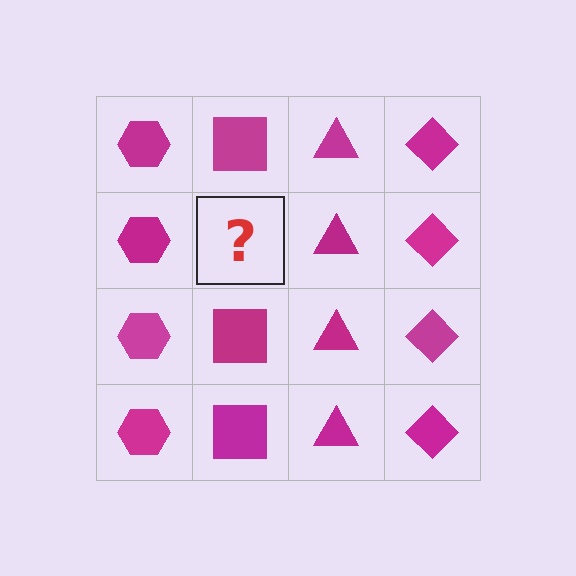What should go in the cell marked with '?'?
The missing cell should contain a magenta square.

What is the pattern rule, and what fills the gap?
The rule is that each column has a consistent shape. The gap should be filled with a magenta square.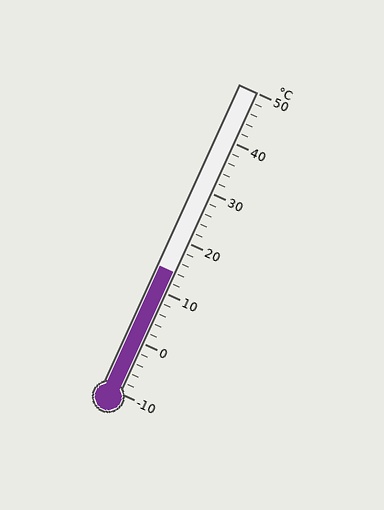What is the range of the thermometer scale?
The thermometer scale ranges from -10°C to 50°C.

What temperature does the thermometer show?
The thermometer shows approximately 14°C.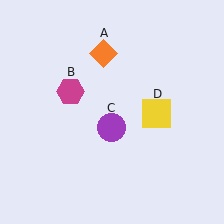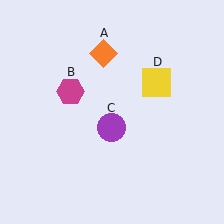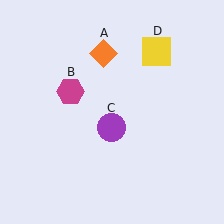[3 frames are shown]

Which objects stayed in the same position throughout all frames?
Orange diamond (object A) and magenta hexagon (object B) and purple circle (object C) remained stationary.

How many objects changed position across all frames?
1 object changed position: yellow square (object D).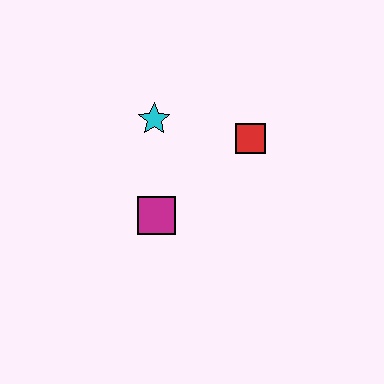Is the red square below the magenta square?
No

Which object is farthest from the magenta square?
The red square is farthest from the magenta square.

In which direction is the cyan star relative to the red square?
The cyan star is to the left of the red square.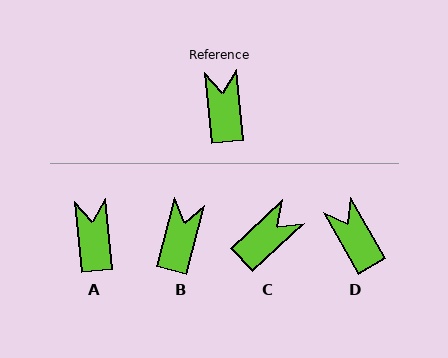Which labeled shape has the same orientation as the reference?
A.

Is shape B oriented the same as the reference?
No, it is off by about 20 degrees.